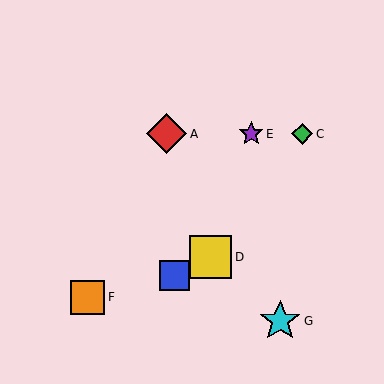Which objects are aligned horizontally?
Objects A, C, E are aligned horizontally.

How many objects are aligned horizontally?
3 objects (A, C, E) are aligned horizontally.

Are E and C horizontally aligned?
Yes, both are at y≈134.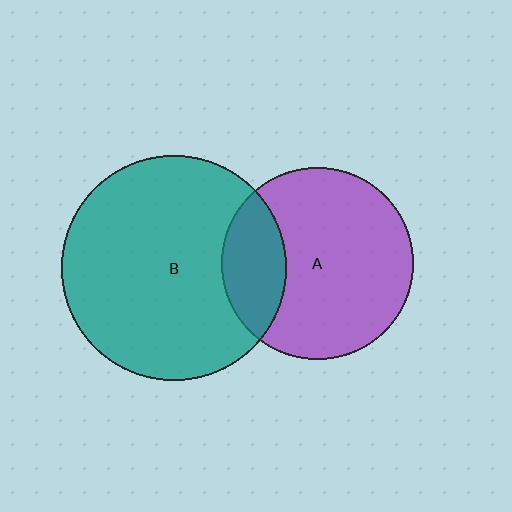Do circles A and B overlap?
Yes.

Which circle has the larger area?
Circle B (teal).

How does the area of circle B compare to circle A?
Approximately 1.4 times.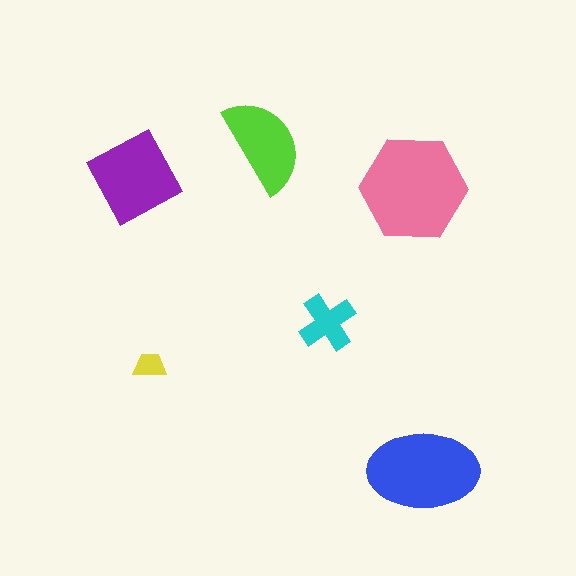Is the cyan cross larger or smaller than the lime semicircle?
Smaller.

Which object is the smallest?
The yellow trapezoid.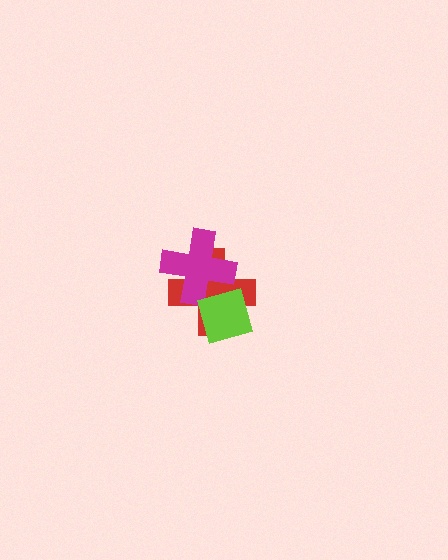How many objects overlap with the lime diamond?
2 objects overlap with the lime diamond.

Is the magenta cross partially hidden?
Yes, it is partially covered by another shape.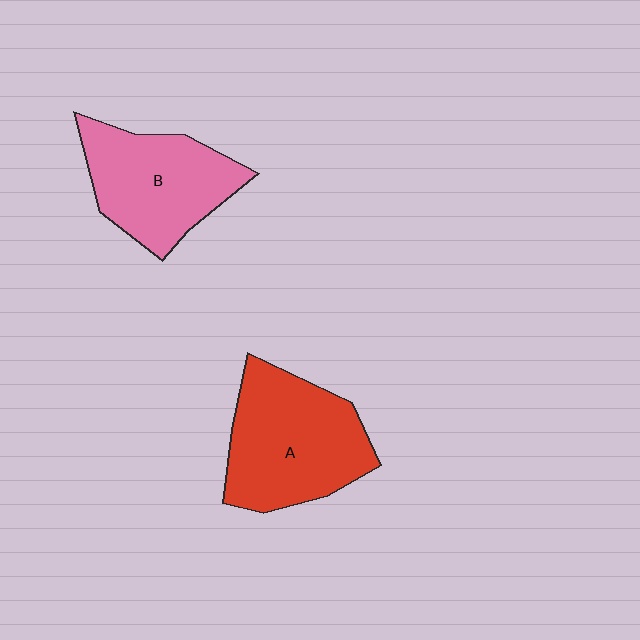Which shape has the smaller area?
Shape B (pink).